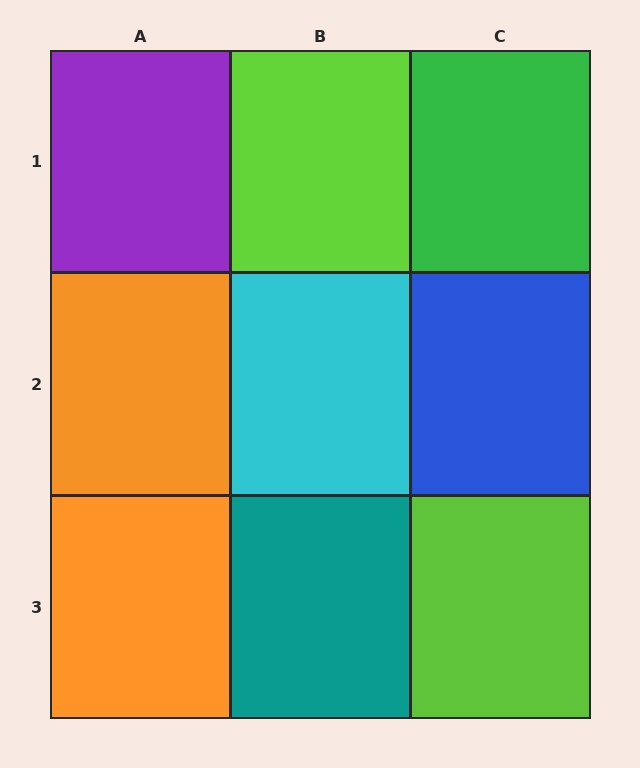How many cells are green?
1 cell is green.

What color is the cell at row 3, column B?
Teal.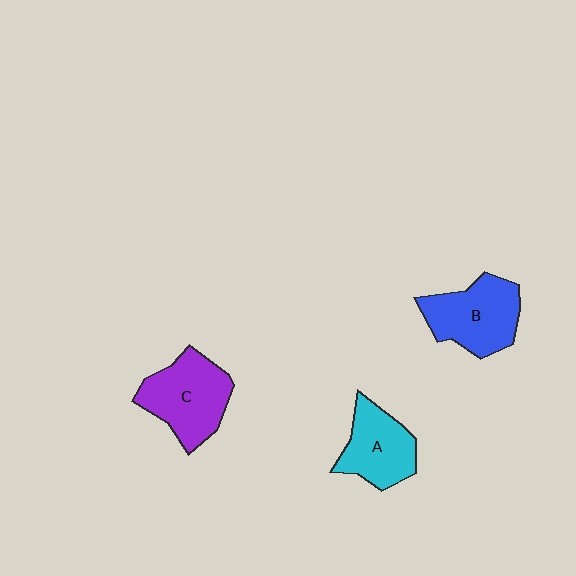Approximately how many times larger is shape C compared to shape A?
Approximately 1.2 times.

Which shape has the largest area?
Shape C (purple).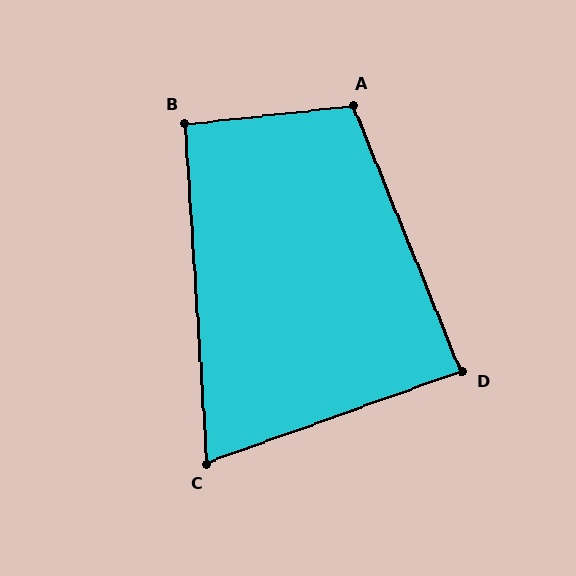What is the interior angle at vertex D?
Approximately 87 degrees (approximately right).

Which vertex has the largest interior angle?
A, at approximately 106 degrees.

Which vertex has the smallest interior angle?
C, at approximately 74 degrees.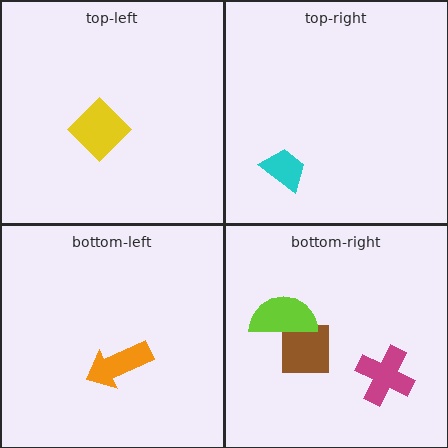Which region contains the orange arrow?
The bottom-left region.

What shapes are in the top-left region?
The yellow diamond.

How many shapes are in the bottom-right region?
3.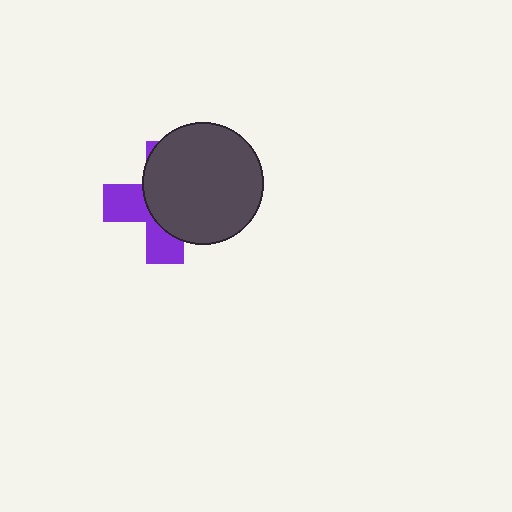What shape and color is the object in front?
The object in front is a dark gray circle.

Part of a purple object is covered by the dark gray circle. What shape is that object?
It is a cross.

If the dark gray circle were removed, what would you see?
You would see the complete purple cross.